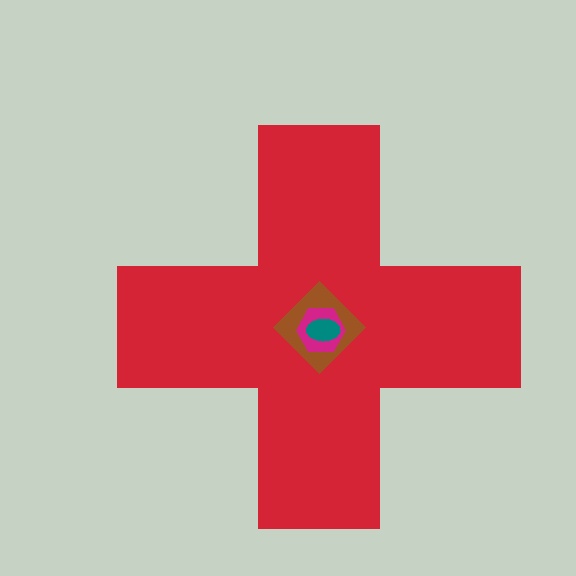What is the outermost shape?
The red cross.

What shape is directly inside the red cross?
The brown diamond.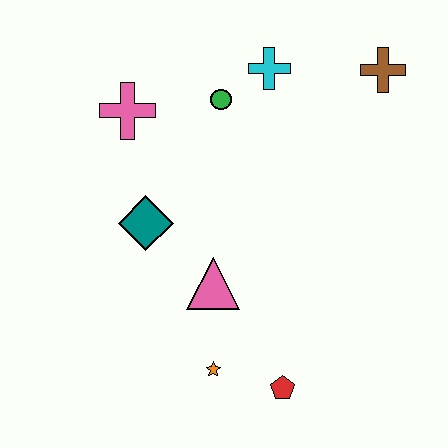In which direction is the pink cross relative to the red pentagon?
The pink cross is above the red pentagon.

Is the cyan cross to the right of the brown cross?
No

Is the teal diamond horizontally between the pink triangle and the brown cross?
No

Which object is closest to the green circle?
The cyan cross is closest to the green circle.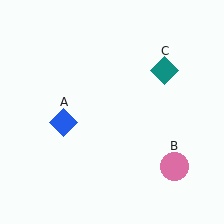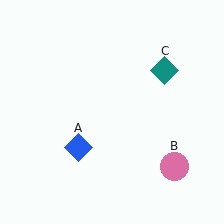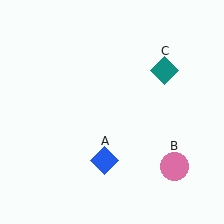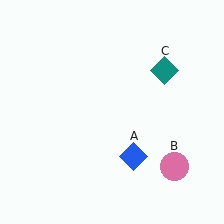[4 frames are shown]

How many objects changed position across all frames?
1 object changed position: blue diamond (object A).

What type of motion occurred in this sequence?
The blue diamond (object A) rotated counterclockwise around the center of the scene.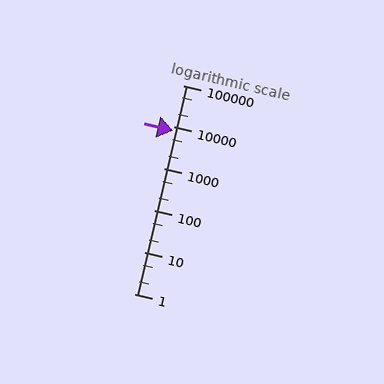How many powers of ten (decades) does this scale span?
The scale spans 5 decades, from 1 to 100000.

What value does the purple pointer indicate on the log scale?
The pointer indicates approximately 8300.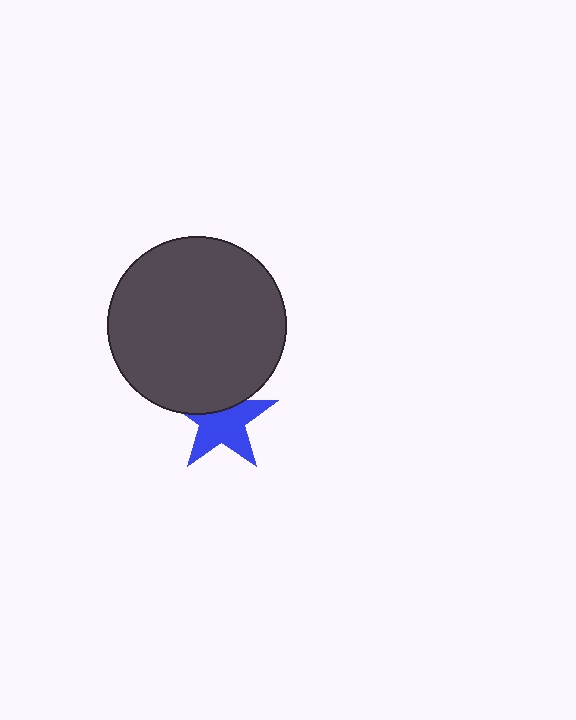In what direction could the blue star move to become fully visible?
The blue star could move down. That would shift it out from behind the dark gray circle entirely.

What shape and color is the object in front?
The object in front is a dark gray circle.